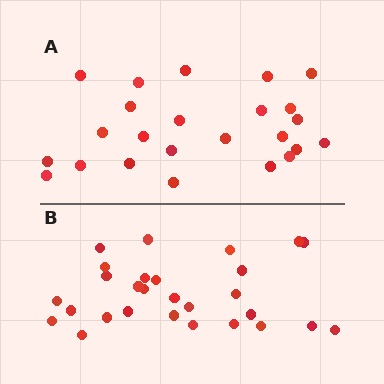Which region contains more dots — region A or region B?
Region B (the bottom region) has more dots.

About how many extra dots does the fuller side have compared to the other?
Region B has about 4 more dots than region A.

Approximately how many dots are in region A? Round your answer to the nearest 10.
About 20 dots. (The exact count is 24, which rounds to 20.)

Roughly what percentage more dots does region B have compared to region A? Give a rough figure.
About 15% more.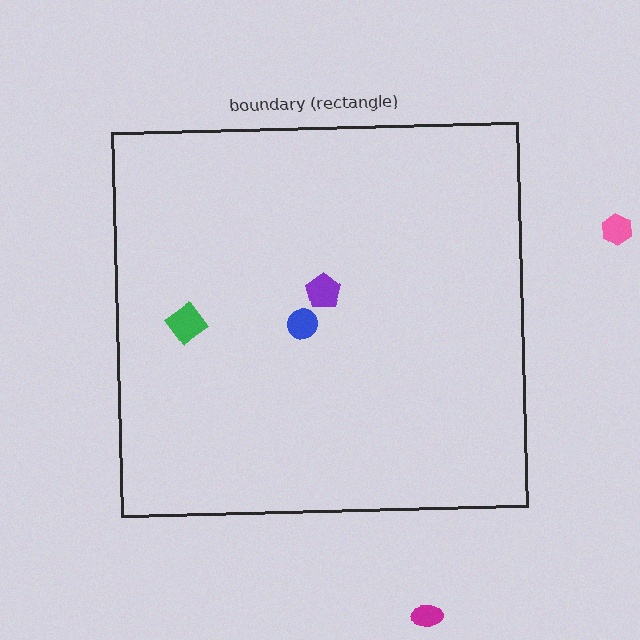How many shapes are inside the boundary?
3 inside, 2 outside.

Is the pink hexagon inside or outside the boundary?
Outside.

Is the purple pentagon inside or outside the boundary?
Inside.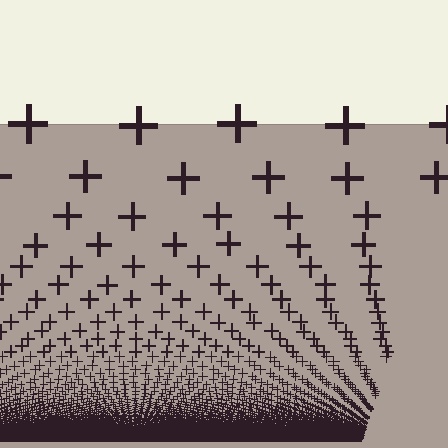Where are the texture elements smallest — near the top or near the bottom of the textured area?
Near the bottom.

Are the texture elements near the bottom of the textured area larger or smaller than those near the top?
Smaller. The gradient is inverted — elements near the bottom are smaller and denser.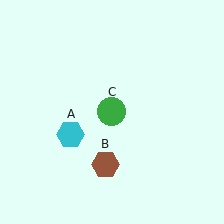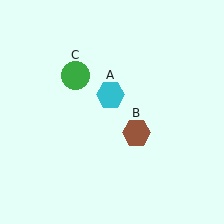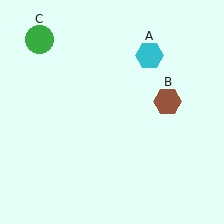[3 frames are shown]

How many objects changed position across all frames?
3 objects changed position: cyan hexagon (object A), brown hexagon (object B), green circle (object C).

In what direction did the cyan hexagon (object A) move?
The cyan hexagon (object A) moved up and to the right.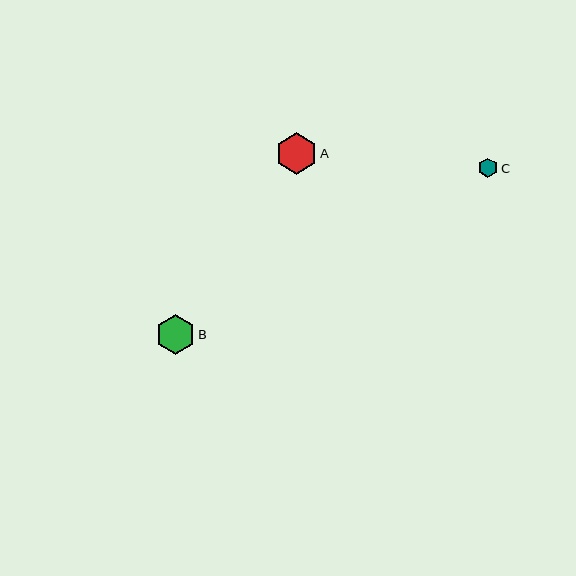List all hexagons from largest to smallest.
From largest to smallest: A, B, C.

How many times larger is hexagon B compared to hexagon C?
Hexagon B is approximately 2.0 times the size of hexagon C.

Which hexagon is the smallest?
Hexagon C is the smallest with a size of approximately 20 pixels.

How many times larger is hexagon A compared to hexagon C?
Hexagon A is approximately 2.1 times the size of hexagon C.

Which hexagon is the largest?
Hexagon A is the largest with a size of approximately 41 pixels.